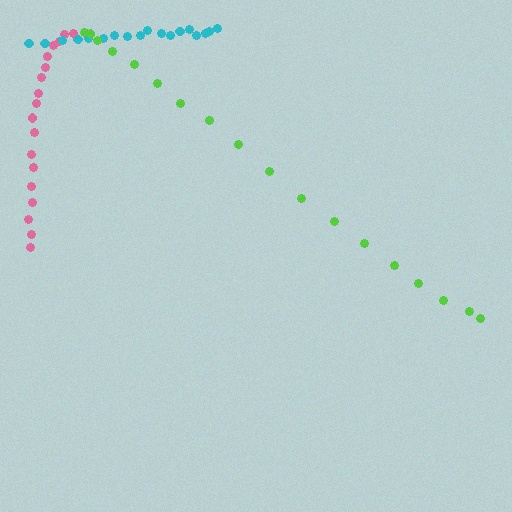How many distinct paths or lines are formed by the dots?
There are 3 distinct paths.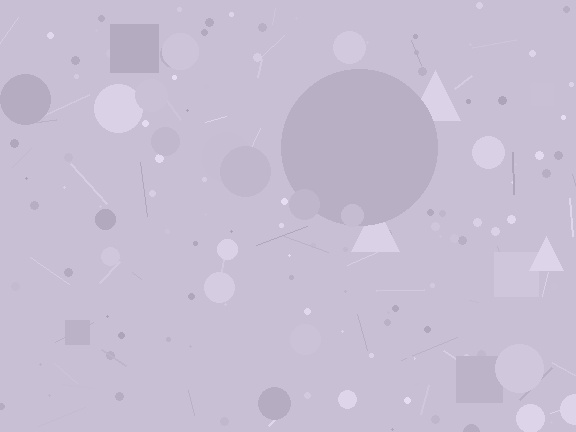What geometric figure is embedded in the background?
A circle is embedded in the background.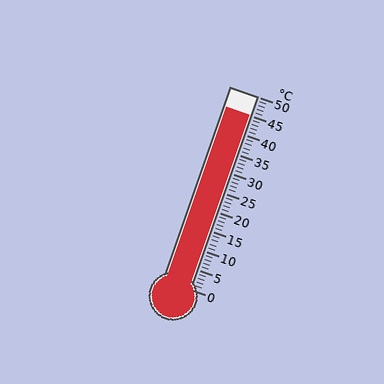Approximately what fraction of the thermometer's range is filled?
The thermometer is filled to approximately 90% of its range.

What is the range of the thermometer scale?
The thermometer scale ranges from 0°C to 50°C.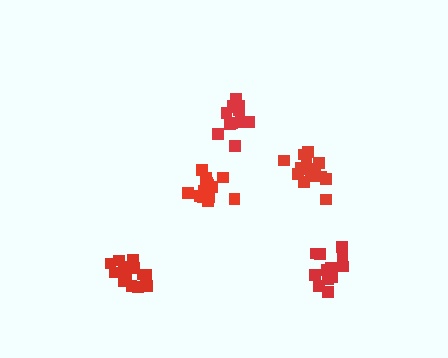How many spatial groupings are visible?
There are 5 spatial groupings.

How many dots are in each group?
Group 1: 15 dots, Group 2: 12 dots, Group 3: 12 dots, Group 4: 16 dots, Group 5: 14 dots (69 total).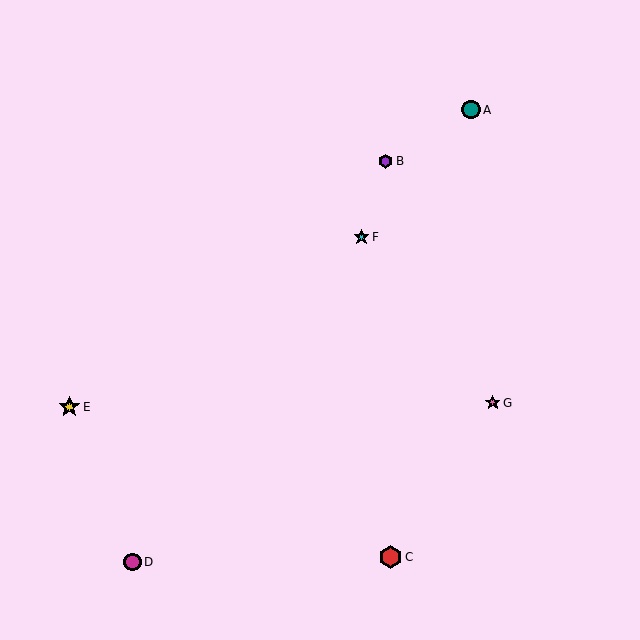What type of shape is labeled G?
Shape G is a pink star.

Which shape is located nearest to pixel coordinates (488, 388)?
The pink star (labeled G) at (493, 403) is nearest to that location.